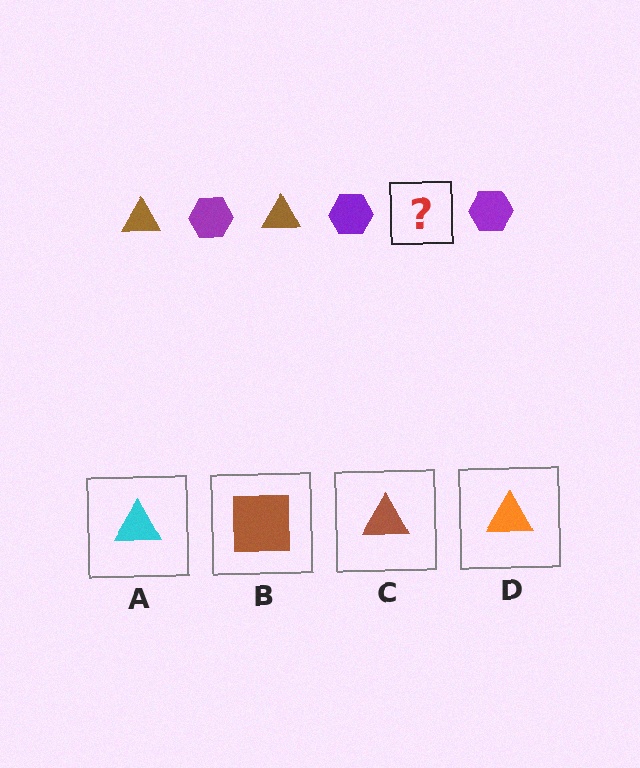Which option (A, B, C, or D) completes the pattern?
C.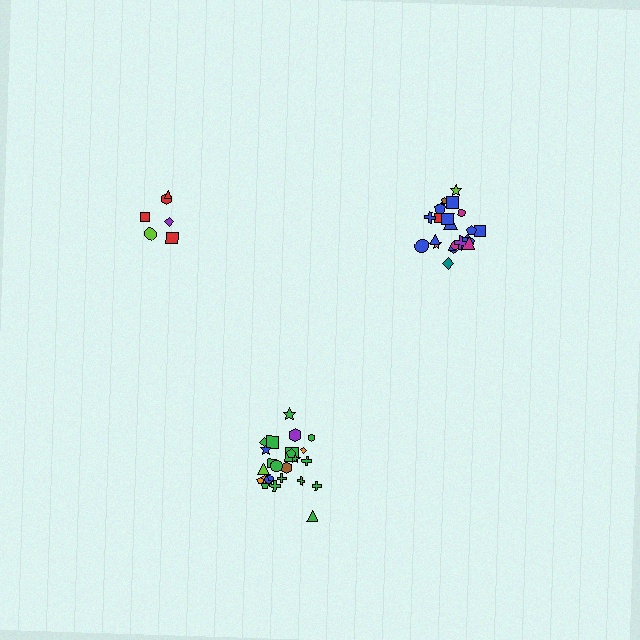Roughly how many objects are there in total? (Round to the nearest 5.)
Roughly 55 objects in total.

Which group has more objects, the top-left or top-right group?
The top-right group.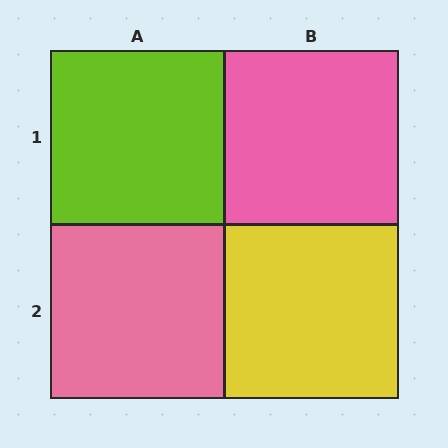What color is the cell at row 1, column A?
Lime.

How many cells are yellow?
1 cell is yellow.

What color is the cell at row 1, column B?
Pink.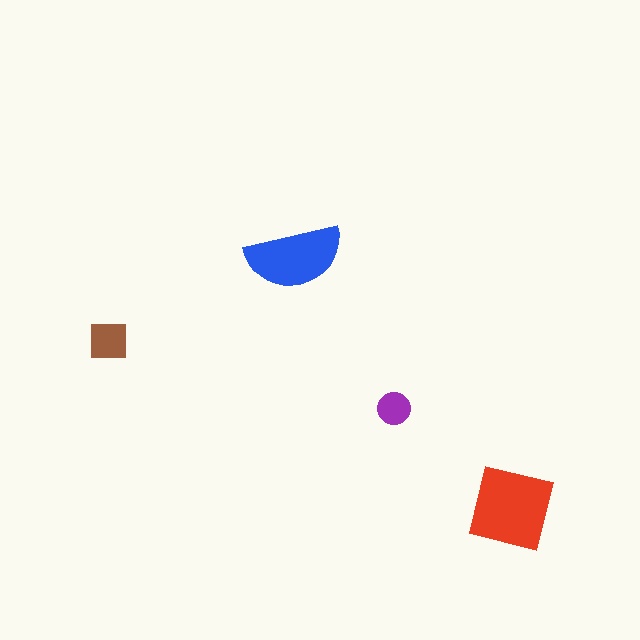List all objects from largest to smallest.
The red square, the blue semicircle, the brown square, the purple circle.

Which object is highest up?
The blue semicircle is topmost.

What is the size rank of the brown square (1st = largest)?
3rd.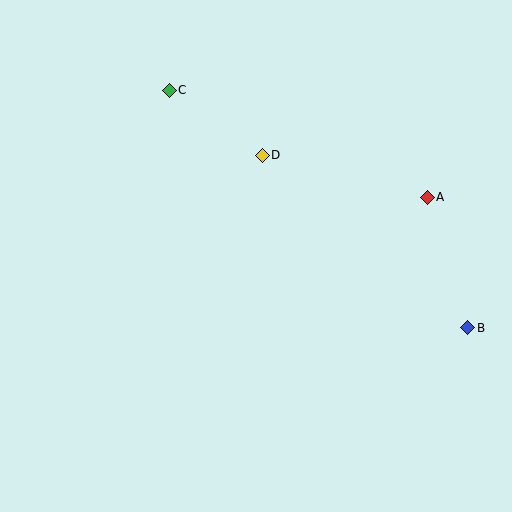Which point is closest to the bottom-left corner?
Point D is closest to the bottom-left corner.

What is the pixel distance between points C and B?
The distance between C and B is 381 pixels.